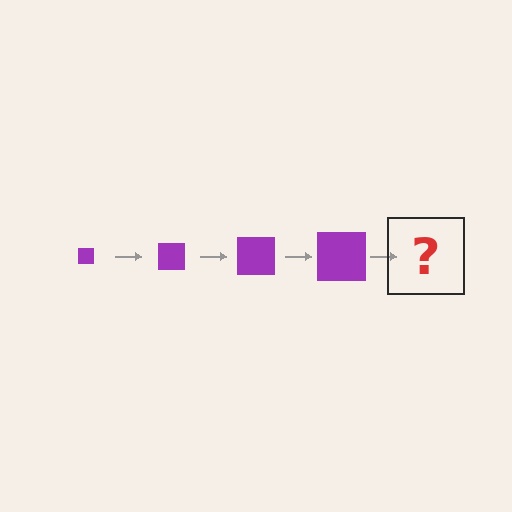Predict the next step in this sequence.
The next step is a purple square, larger than the previous one.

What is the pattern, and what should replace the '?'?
The pattern is that the square gets progressively larger each step. The '?' should be a purple square, larger than the previous one.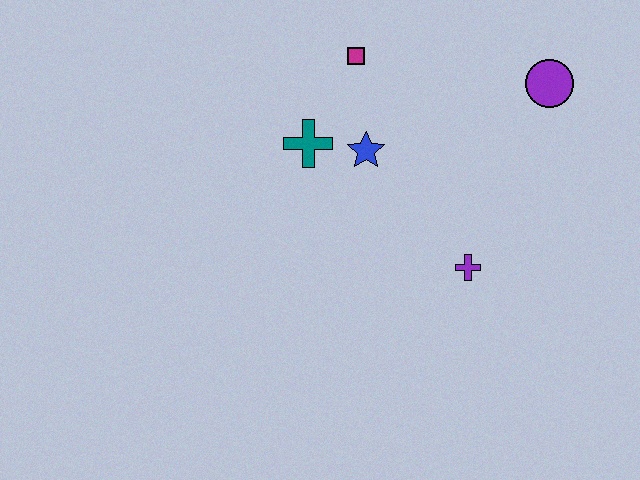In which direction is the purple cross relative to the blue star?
The purple cross is below the blue star.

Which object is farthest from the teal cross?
The purple circle is farthest from the teal cross.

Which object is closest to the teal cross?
The blue star is closest to the teal cross.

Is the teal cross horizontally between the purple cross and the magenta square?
No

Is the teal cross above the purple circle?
No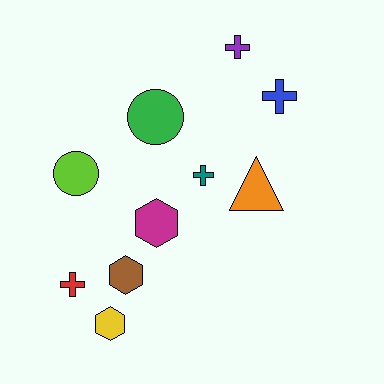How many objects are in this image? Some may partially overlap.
There are 10 objects.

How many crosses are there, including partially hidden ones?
There are 4 crosses.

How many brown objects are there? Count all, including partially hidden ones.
There is 1 brown object.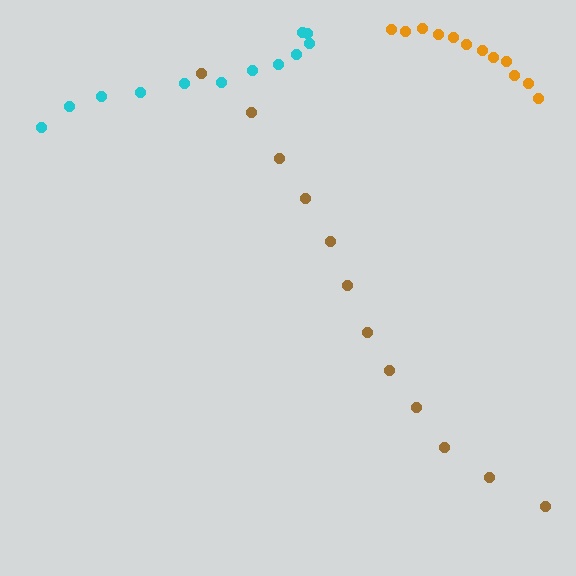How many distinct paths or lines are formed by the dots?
There are 3 distinct paths.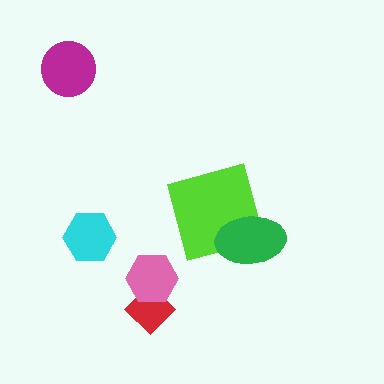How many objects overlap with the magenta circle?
0 objects overlap with the magenta circle.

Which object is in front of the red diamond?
The pink hexagon is in front of the red diamond.